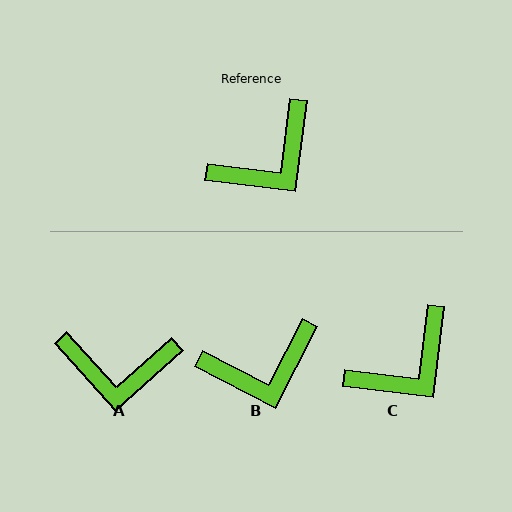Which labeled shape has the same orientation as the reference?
C.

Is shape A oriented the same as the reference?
No, it is off by about 41 degrees.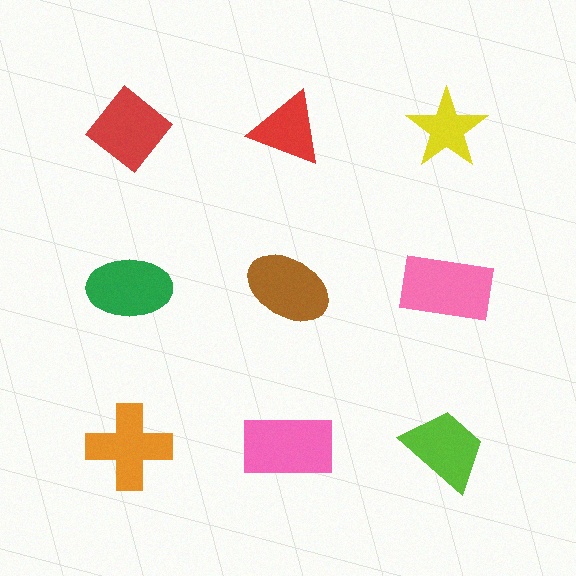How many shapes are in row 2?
3 shapes.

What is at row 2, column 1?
A green ellipse.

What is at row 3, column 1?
An orange cross.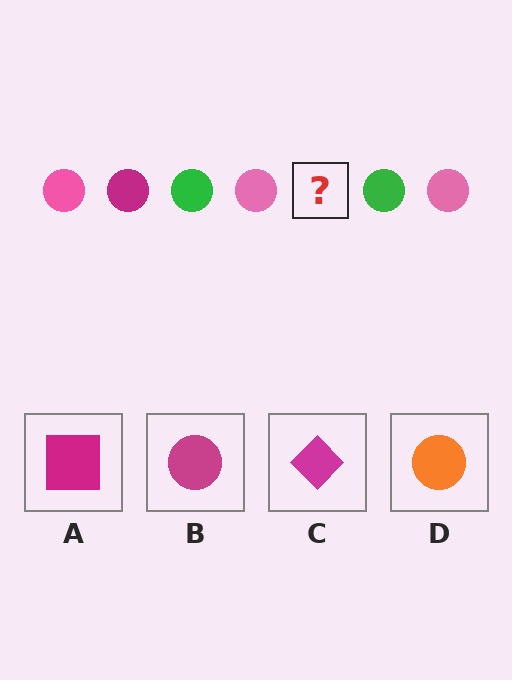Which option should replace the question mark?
Option B.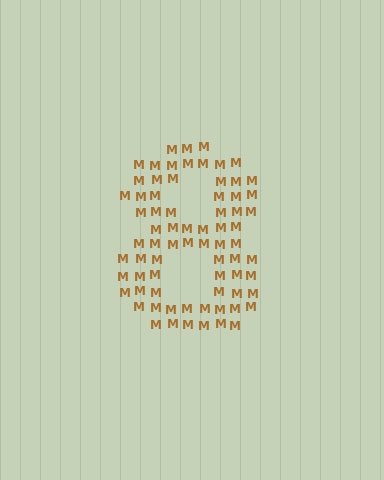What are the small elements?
The small elements are letter M's.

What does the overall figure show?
The overall figure shows the digit 8.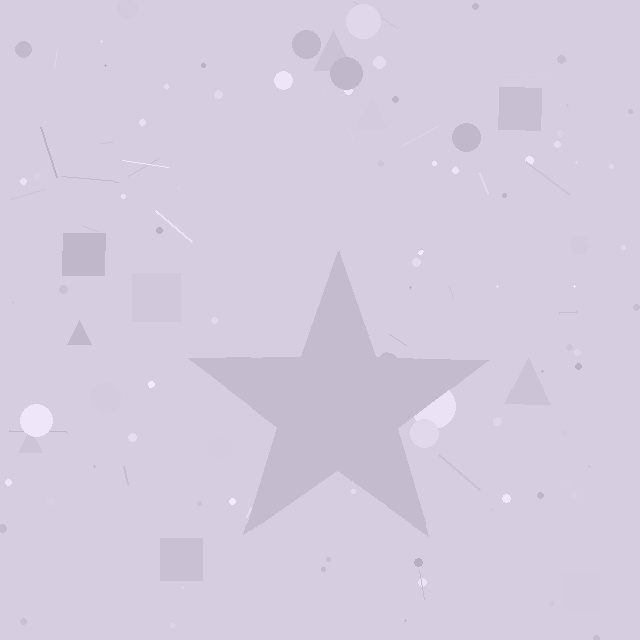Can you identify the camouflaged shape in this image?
The camouflaged shape is a star.